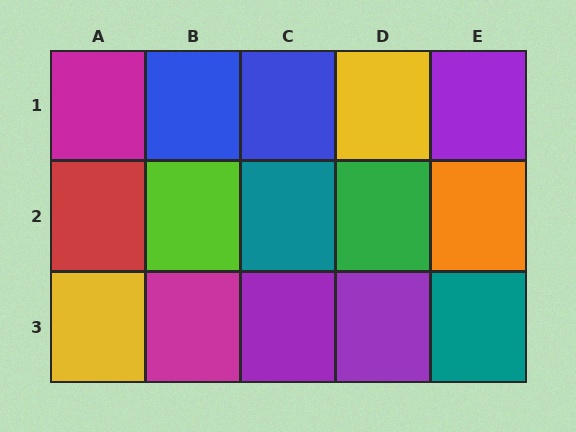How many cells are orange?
1 cell is orange.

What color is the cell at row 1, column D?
Yellow.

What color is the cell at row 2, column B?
Lime.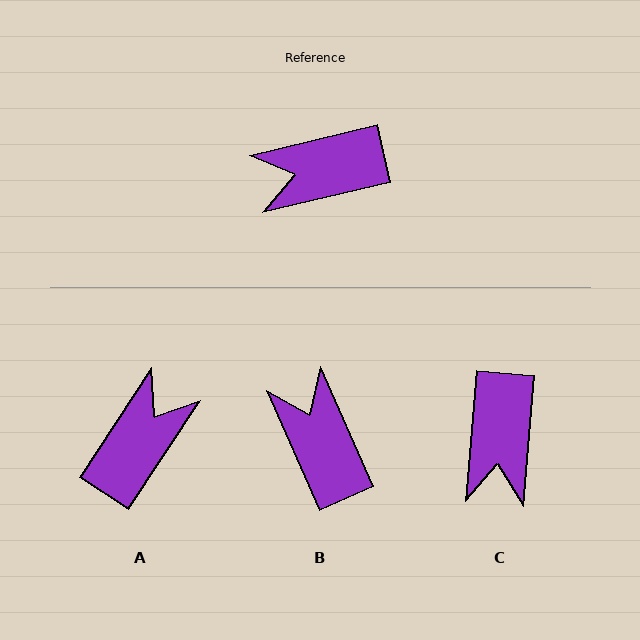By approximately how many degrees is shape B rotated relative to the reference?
Approximately 80 degrees clockwise.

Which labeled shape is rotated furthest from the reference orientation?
A, about 137 degrees away.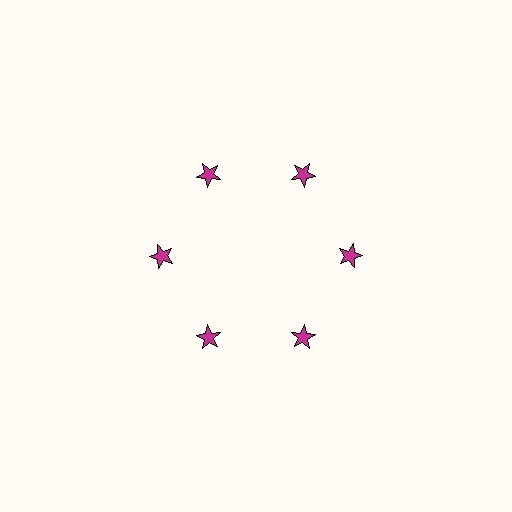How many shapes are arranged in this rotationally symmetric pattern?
There are 6 shapes, arranged in 6 groups of 1.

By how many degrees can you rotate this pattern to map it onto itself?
The pattern maps onto itself every 60 degrees of rotation.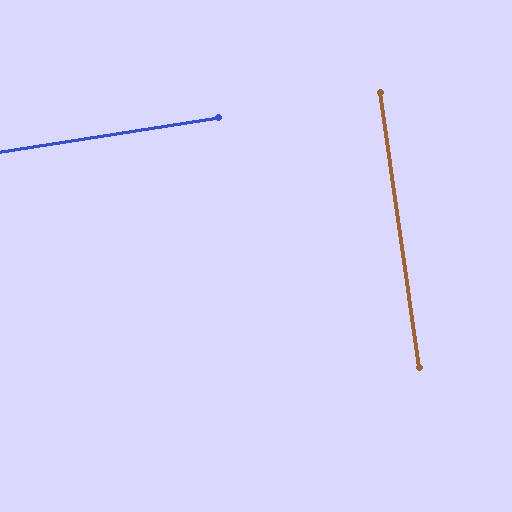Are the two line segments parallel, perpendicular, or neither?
Perpendicular — they meet at approximately 89°.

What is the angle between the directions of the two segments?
Approximately 89 degrees.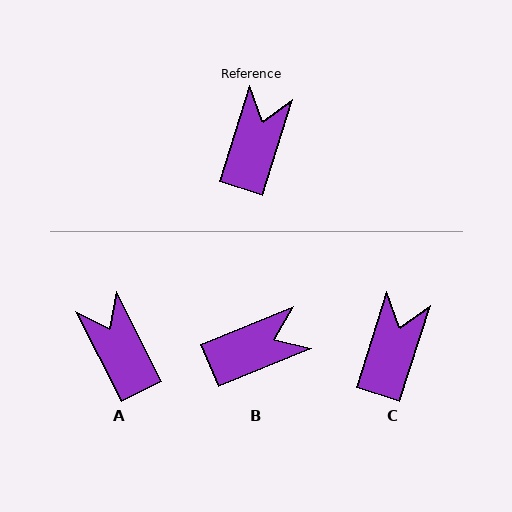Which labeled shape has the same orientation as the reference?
C.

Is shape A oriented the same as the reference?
No, it is off by about 44 degrees.